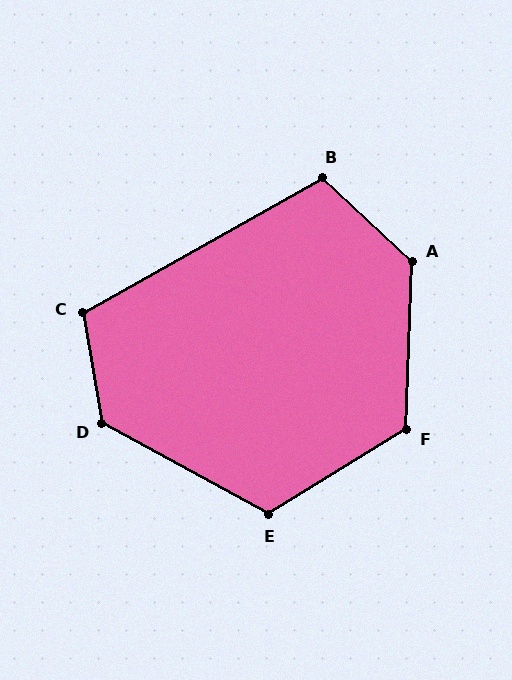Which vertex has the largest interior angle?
A, at approximately 131 degrees.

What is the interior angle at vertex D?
Approximately 128 degrees (obtuse).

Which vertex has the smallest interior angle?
B, at approximately 108 degrees.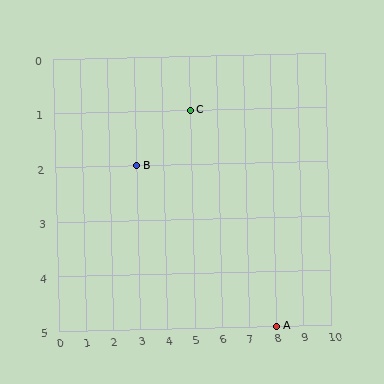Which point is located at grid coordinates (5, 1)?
Point C is at (5, 1).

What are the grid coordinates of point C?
Point C is at grid coordinates (5, 1).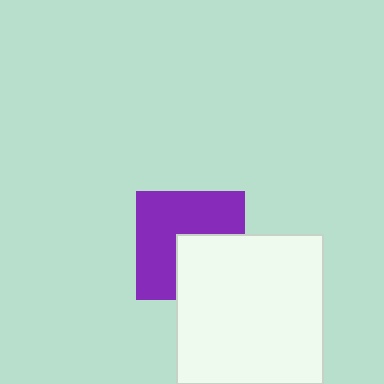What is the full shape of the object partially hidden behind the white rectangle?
The partially hidden object is a purple square.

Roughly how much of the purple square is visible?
About half of it is visible (roughly 61%).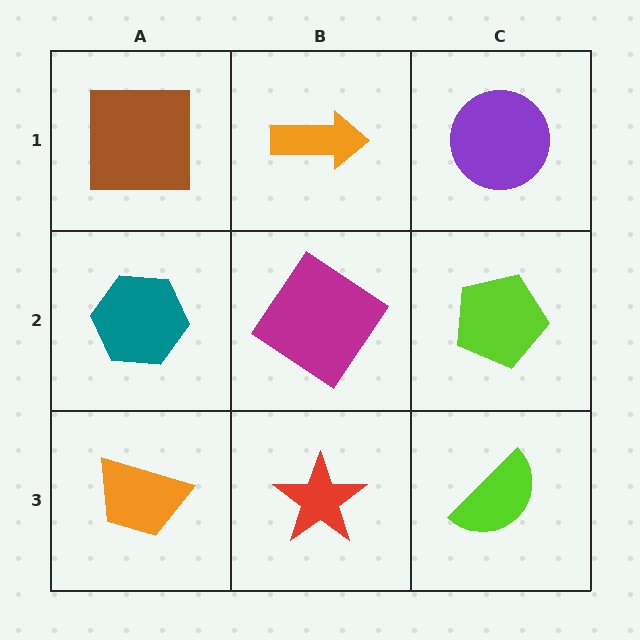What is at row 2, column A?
A teal hexagon.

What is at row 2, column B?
A magenta diamond.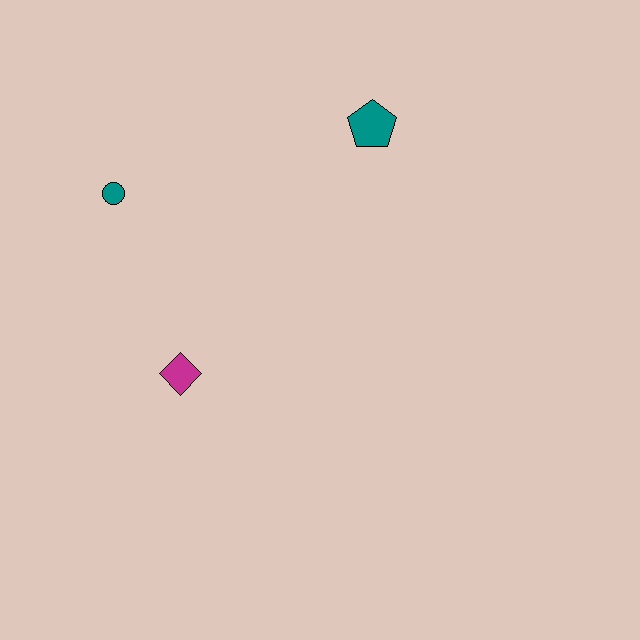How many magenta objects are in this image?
There is 1 magenta object.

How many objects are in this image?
There are 3 objects.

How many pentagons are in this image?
There is 1 pentagon.